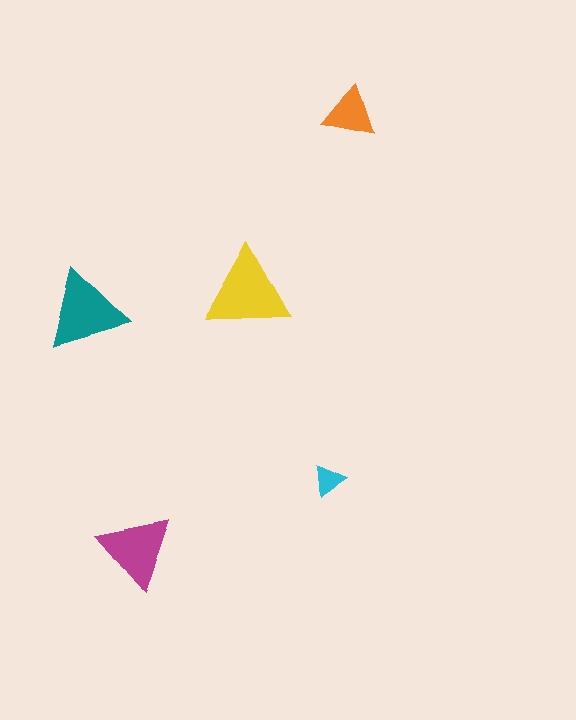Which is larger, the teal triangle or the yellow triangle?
The yellow one.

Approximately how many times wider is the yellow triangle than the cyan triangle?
About 2.5 times wider.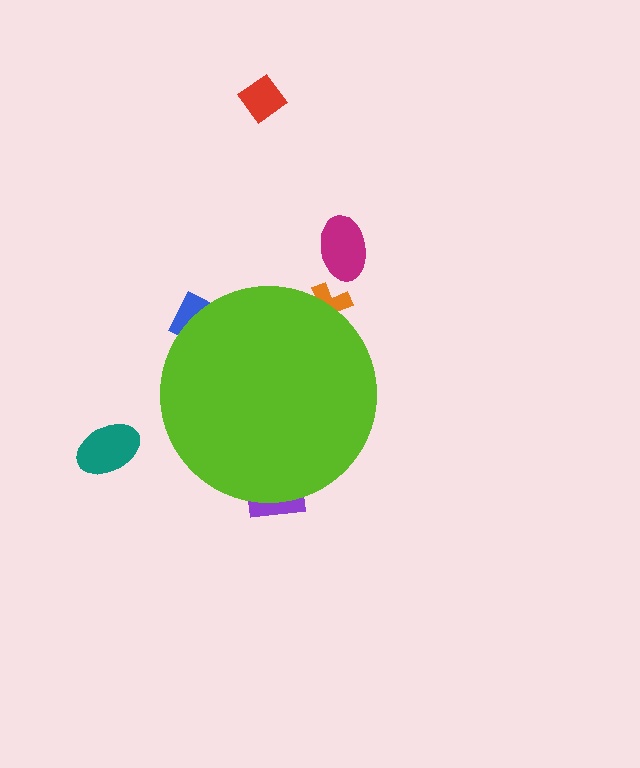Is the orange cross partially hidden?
Yes, the orange cross is partially hidden behind the lime circle.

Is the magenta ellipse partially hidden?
No, the magenta ellipse is fully visible.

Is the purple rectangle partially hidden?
Yes, the purple rectangle is partially hidden behind the lime circle.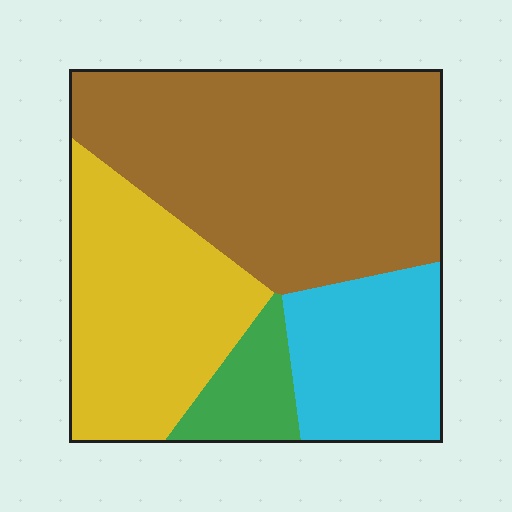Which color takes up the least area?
Green, at roughly 10%.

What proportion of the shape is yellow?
Yellow covers about 30% of the shape.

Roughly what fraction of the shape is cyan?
Cyan takes up between a sixth and a third of the shape.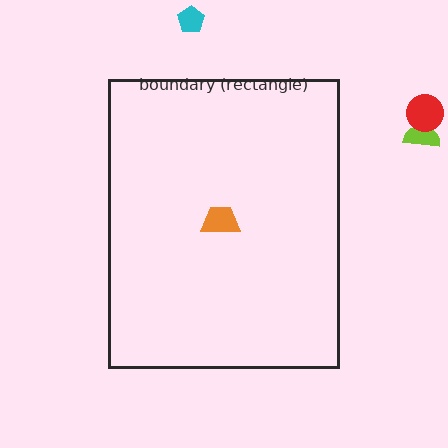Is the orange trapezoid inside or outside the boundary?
Inside.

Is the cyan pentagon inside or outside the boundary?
Outside.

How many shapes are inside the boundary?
1 inside, 3 outside.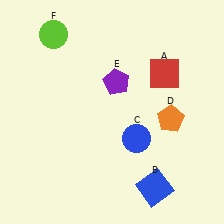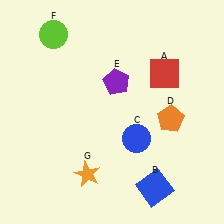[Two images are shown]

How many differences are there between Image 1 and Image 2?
There is 1 difference between the two images.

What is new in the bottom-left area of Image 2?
An orange star (G) was added in the bottom-left area of Image 2.